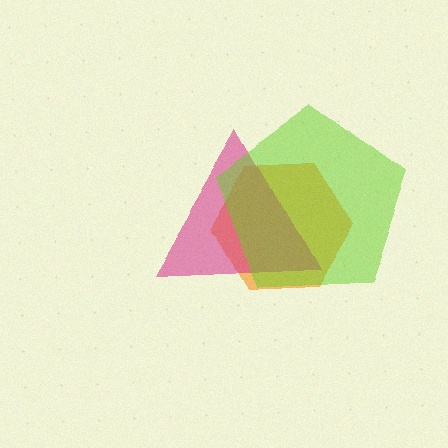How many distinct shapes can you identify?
There are 3 distinct shapes: an orange hexagon, a magenta triangle, a lime pentagon.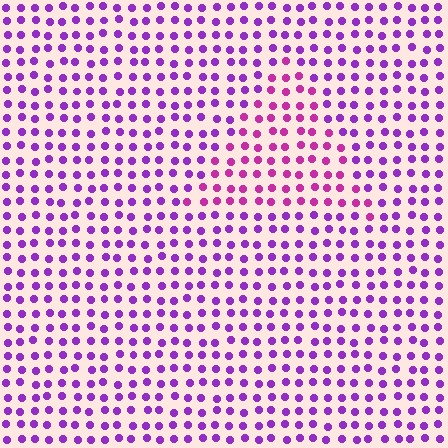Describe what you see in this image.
The image is filled with small purple elements in a uniform arrangement. A triangle-shaped region is visible where the elements are tinted to a slightly different hue, forming a subtle color boundary.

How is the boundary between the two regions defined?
The boundary is defined purely by a slight shift in hue (about 33 degrees). Spacing, size, and orientation are identical on both sides.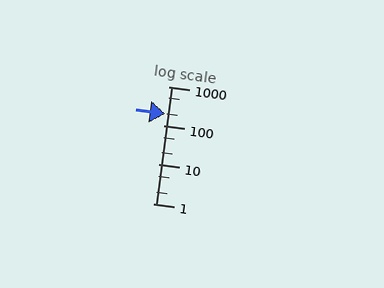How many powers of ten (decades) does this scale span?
The scale spans 3 decades, from 1 to 1000.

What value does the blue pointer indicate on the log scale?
The pointer indicates approximately 200.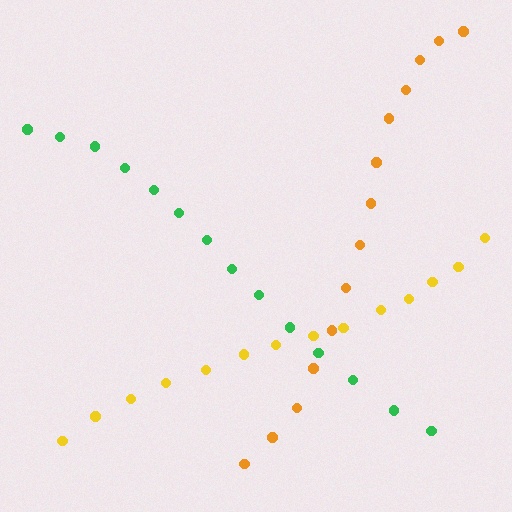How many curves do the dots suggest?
There are 3 distinct paths.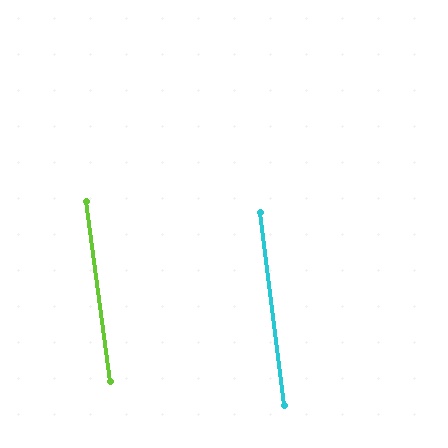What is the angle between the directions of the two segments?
Approximately 0 degrees.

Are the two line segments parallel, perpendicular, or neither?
Parallel — their directions differ by only 0.3°.